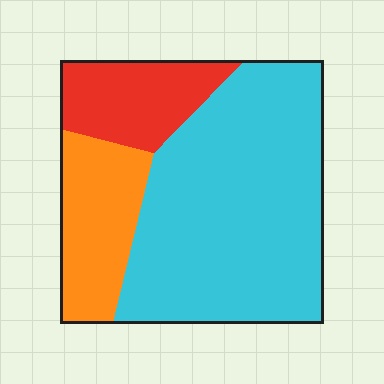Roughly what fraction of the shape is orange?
Orange covers about 20% of the shape.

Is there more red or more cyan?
Cyan.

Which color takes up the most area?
Cyan, at roughly 65%.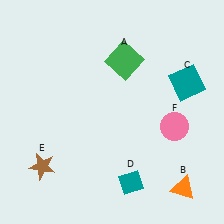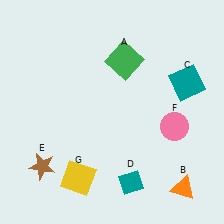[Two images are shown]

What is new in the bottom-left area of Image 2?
A yellow square (G) was added in the bottom-left area of Image 2.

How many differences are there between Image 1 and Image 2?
There is 1 difference between the two images.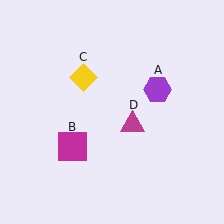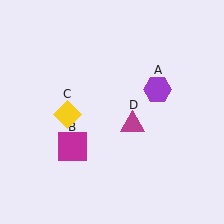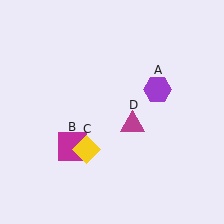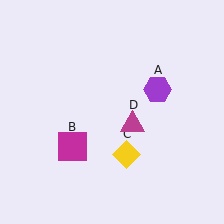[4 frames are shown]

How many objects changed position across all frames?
1 object changed position: yellow diamond (object C).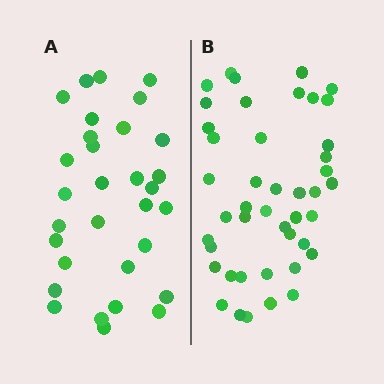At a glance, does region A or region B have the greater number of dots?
Region B (the right region) has more dots.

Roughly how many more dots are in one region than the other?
Region B has approximately 15 more dots than region A.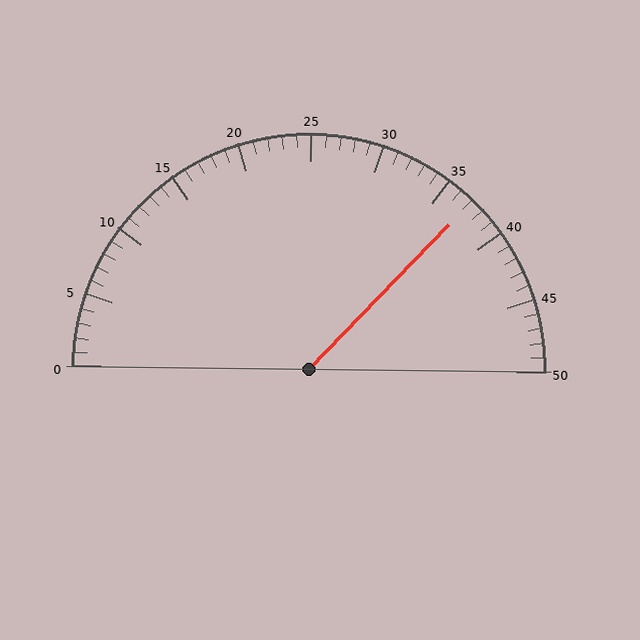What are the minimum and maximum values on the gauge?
The gauge ranges from 0 to 50.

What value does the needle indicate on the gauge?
The needle indicates approximately 37.